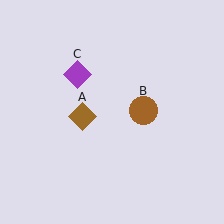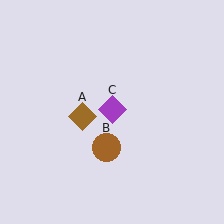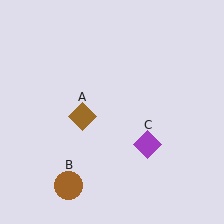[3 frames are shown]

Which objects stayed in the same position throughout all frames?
Brown diamond (object A) remained stationary.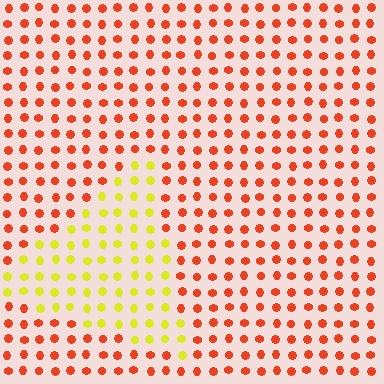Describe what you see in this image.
The image is filled with small red elements in a uniform arrangement. A triangle-shaped region is visible where the elements are tinted to a slightly different hue, forming a subtle color boundary.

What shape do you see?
I see a triangle.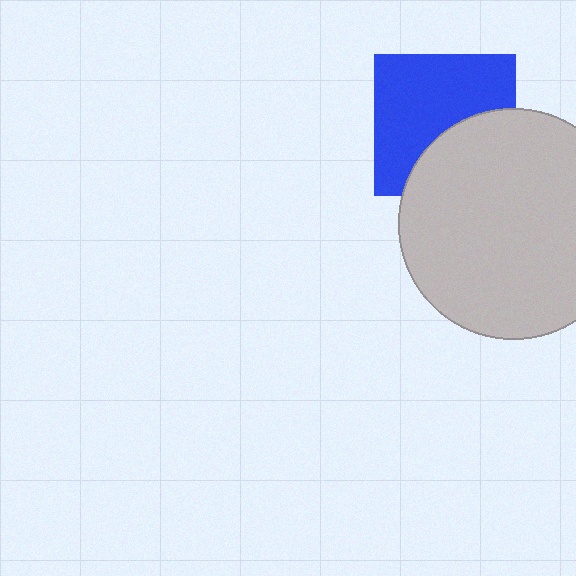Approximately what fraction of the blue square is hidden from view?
Roughly 37% of the blue square is hidden behind the light gray circle.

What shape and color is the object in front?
The object in front is a light gray circle.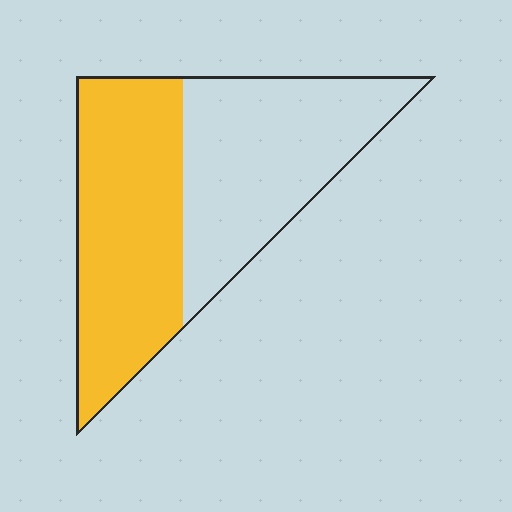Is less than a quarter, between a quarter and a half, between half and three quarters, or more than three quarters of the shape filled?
Between half and three quarters.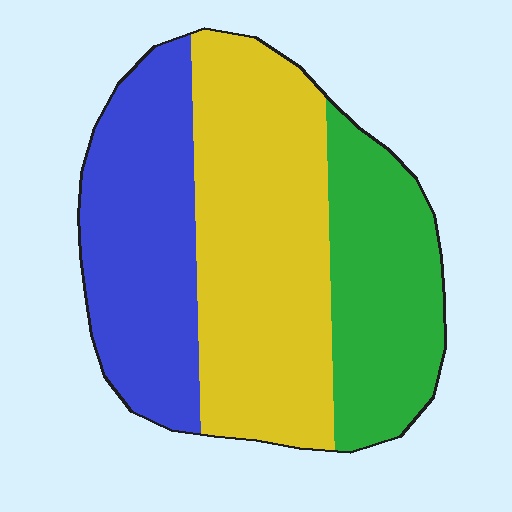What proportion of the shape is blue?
Blue takes up about one third (1/3) of the shape.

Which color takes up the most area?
Yellow, at roughly 45%.